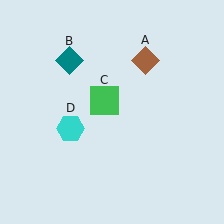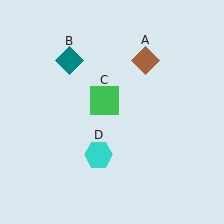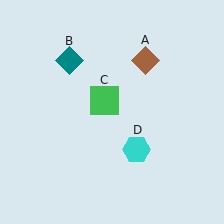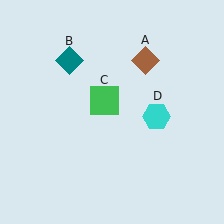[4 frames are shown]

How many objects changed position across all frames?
1 object changed position: cyan hexagon (object D).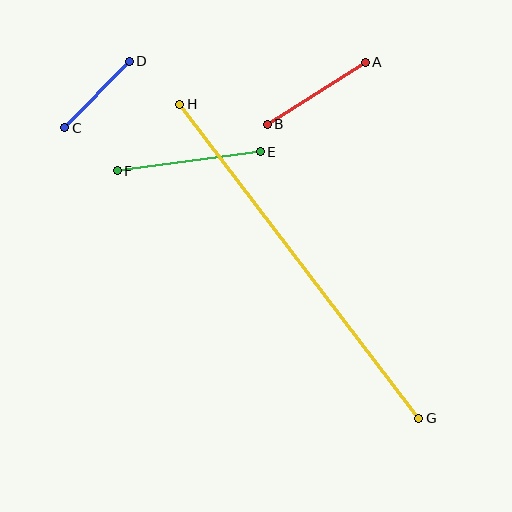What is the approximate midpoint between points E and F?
The midpoint is at approximately (189, 161) pixels.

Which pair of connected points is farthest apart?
Points G and H are farthest apart.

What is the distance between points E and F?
The distance is approximately 144 pixels.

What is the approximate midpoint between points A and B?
The midpoint is at approximately (316, 93) pixels.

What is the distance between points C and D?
The distance is approximately 93 pixels.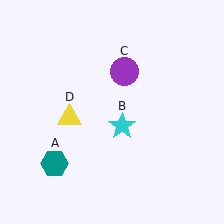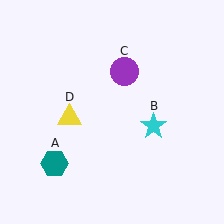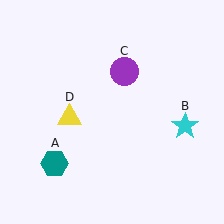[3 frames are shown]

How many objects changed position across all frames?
1 object changed position: cyan star (object B).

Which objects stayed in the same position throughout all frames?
Teal hexagon (object A) and purple circle (object C) and yellow triangle (object D) remained stationary.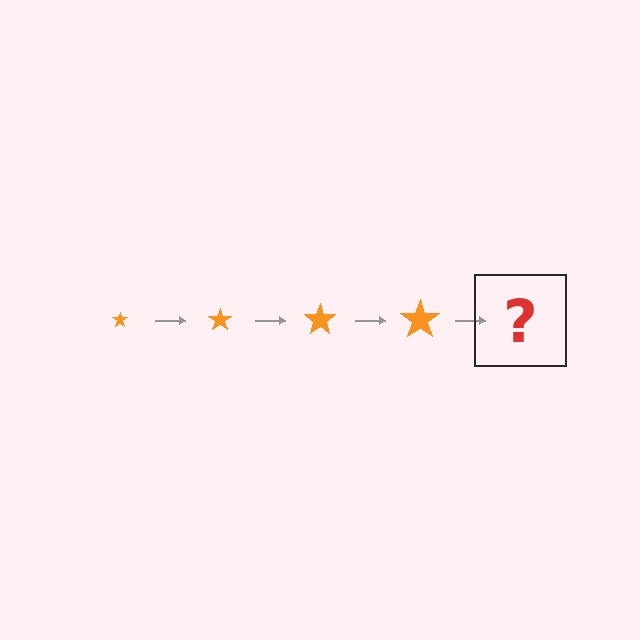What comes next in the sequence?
The next element should be an orange star, larger than the previous one.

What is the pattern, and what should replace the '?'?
The pattern is that the star gets progressively larger each step. The '?' should be an orange star, larger than the previous one.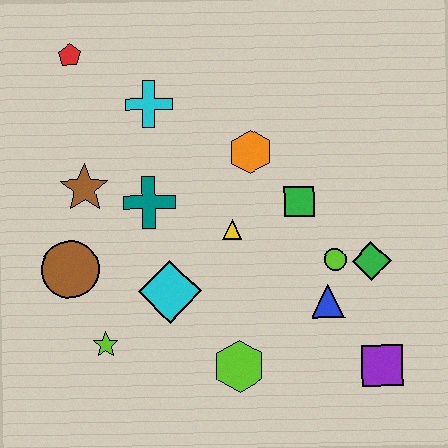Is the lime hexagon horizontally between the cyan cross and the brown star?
No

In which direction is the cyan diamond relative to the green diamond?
The cyan diamond is to the left of the green diamond.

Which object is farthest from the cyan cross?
The purple square is farthest from the cyan cross.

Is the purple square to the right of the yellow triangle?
Yes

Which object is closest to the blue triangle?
The lime circle is closest to the blue triangle.